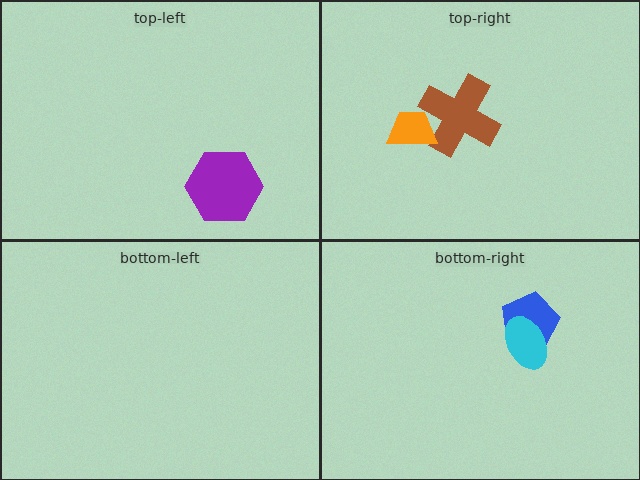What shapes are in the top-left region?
The purple hexagon.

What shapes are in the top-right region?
The brown cross, the orange trapezoid.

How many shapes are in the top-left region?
1.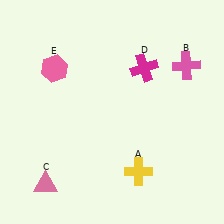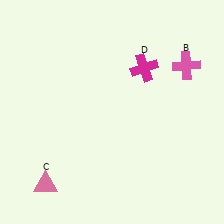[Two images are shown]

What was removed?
The pink hexagon (E), the yellow cross (A) were removed in Image 2.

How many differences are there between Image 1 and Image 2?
There are 2 differences between the two images.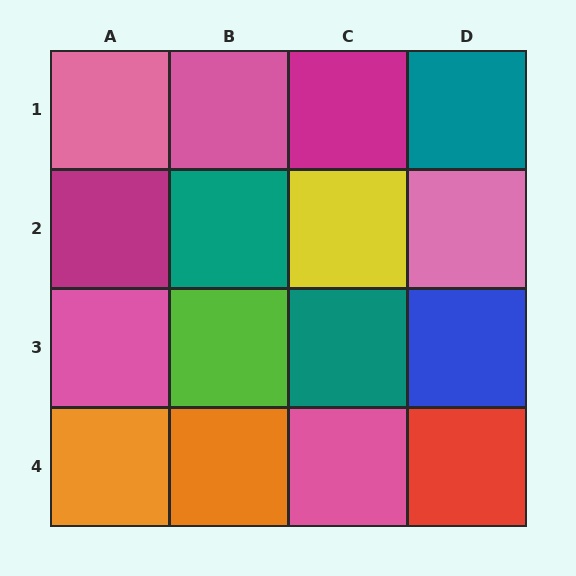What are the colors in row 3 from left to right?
Pink, lime, teal, blue.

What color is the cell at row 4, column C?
Pink.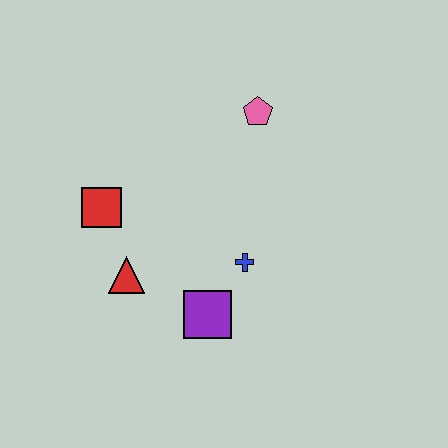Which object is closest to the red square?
The red triangle is closest to the red square.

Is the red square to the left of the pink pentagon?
Yes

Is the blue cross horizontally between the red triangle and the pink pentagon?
Yes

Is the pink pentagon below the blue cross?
No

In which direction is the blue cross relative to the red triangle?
The blue cross is to the right of the red triangle.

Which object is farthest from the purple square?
The pink pentagon is farthest from the purple square.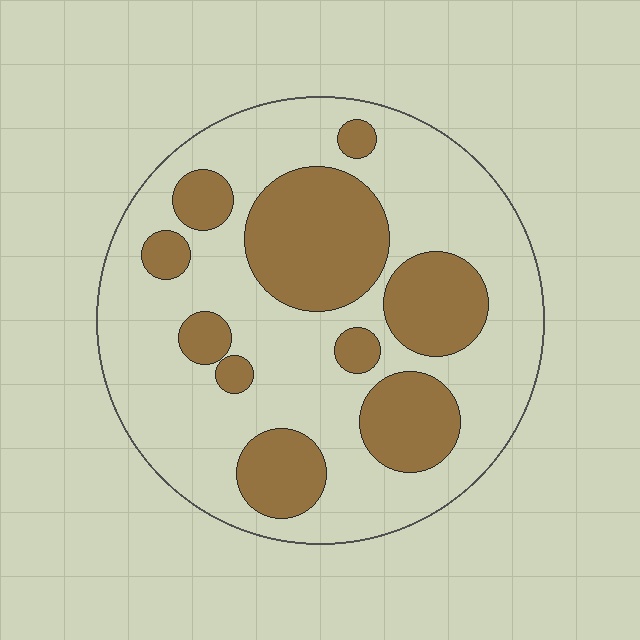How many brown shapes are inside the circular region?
10.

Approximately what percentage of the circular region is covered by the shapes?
Approximately 35%.